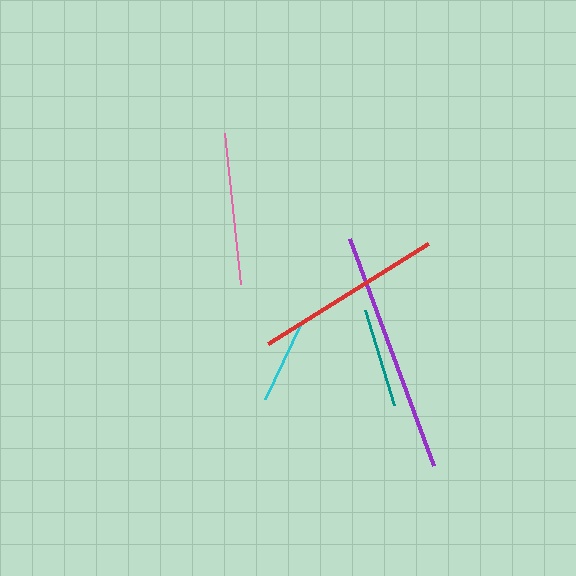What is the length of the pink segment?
The pink segment is approximately 151 pixels long.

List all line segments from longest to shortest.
From longest to shortest: purple, red, pink, teal, cyan.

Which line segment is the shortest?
The cyan line is the shortest at approximately 85 pixels.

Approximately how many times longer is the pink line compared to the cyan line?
The pink line is approximately 1.8 times the length of the cyan line.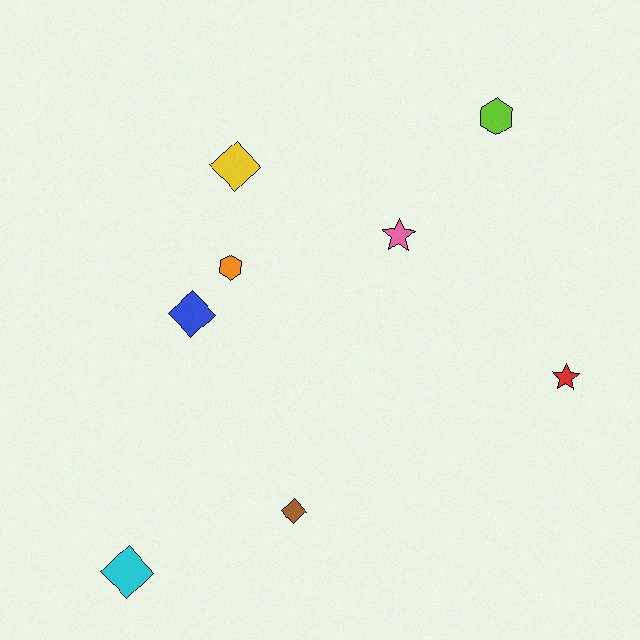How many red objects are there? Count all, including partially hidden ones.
There is 1 red object.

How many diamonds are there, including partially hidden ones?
There are 4 diamonds.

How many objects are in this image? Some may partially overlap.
There are 8 objects.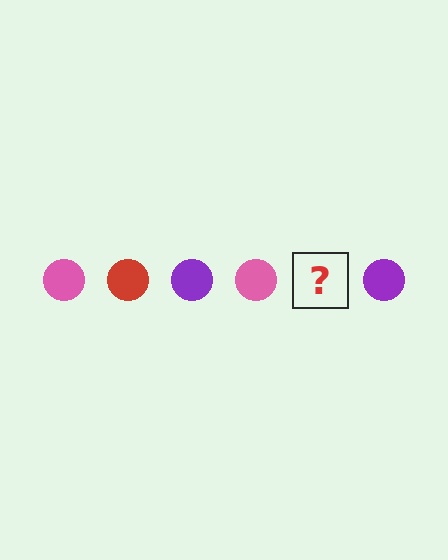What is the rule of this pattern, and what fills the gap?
The rule is that the pattern cycles through pink, red, purple circles. The gap should be filled with a red circle.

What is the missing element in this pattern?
The missing element is a red circle.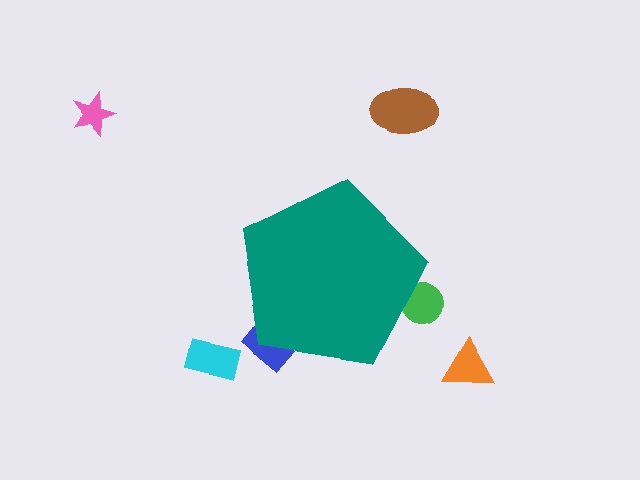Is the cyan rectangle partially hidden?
No, the cyan rectangle is fully visible.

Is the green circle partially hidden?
Yes, the green circle is partially hidden behind the teal pentagon.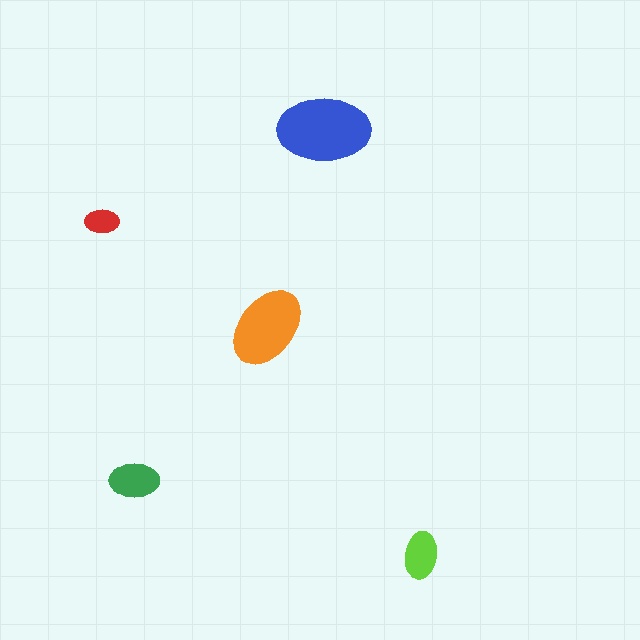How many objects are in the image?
There are 5 objects in the image.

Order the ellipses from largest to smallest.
the blue one, the orange one, the green one, the lime one, the red one.